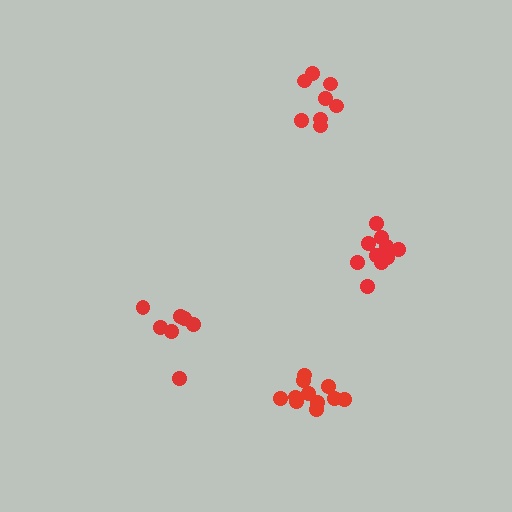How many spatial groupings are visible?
There are 4 spatial groupings.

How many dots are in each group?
Group 1: 7 dots, Group 2: 10 dots, Group 3: 8 dots, Group 4: 11 dots (36 total).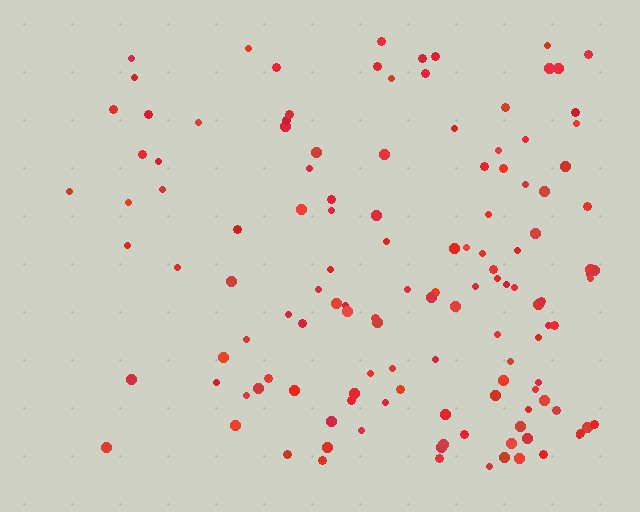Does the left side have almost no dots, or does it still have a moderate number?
Still a moderate number, just noticeably fewer than the right.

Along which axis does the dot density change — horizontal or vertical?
Horizontal.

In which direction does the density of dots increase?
From left to right, with the right side densest.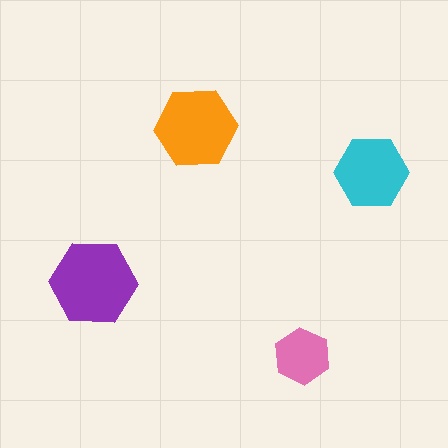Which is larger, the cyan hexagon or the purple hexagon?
The purple one.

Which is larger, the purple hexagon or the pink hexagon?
The purple one.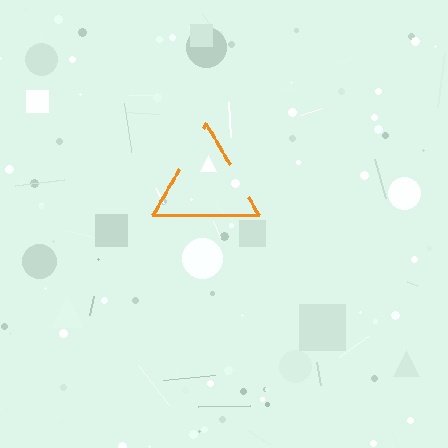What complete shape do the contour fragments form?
The contour fragments form a triangle.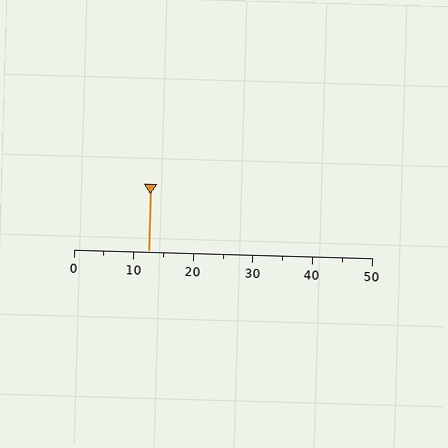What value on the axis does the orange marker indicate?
The marker indicates approximately 12.5.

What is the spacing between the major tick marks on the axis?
The major ticks are spaced 10 apart.